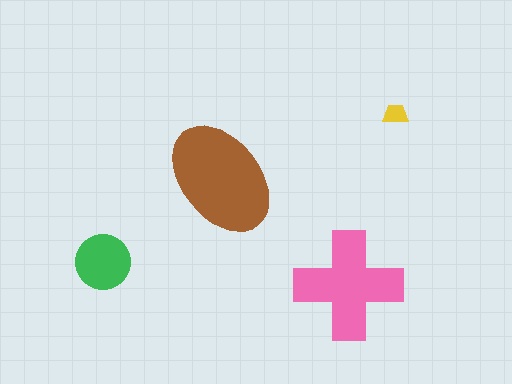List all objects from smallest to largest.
The yellow trapezoid, the green circle, the pink cross, the brown ellipse.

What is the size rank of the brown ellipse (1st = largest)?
1st.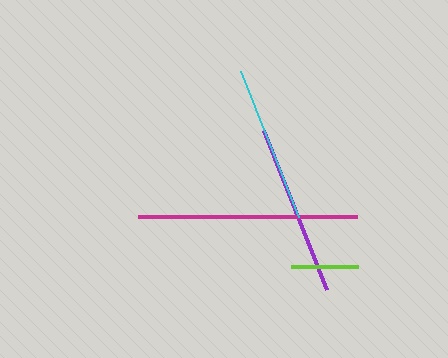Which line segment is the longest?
The magenta line is the longest at approximately 219 pixels.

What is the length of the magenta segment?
The magenta segment is approximately 219 pixels long.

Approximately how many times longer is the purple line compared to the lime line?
The purple line is approximately 2.5 times the length of the lime line.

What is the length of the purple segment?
The purple segment is approximately 171 pixels long.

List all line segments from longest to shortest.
From longest to shortest: magenta, purple, cyan, lime.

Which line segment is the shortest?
The lime line is the shortest at approximately 68 pixels.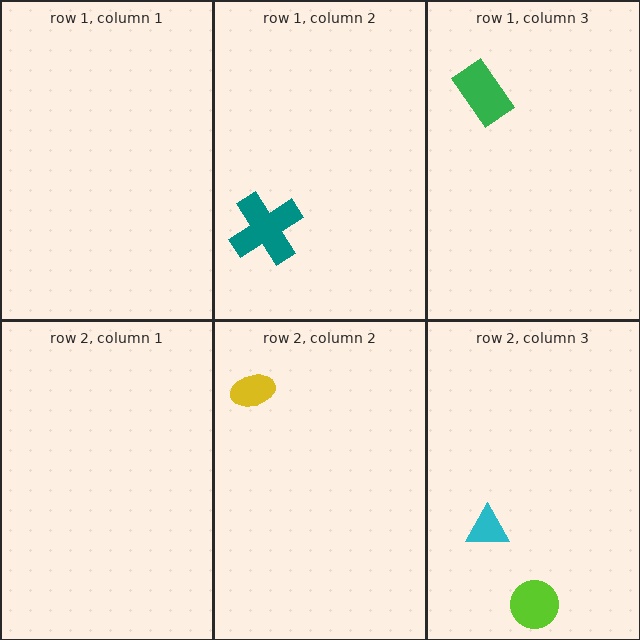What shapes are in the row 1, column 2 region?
The teal cross.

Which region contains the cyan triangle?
The row 2, column 3 region.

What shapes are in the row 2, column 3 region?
The lime circle, the cyan triangle.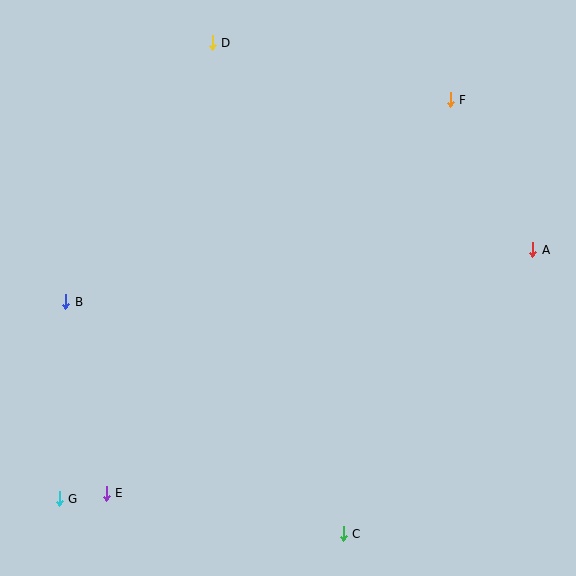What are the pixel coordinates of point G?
Point G is at (59, 499).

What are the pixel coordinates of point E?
Point E is at (106, 493).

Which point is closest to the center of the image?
Point B at (66, 302) is closest to the center.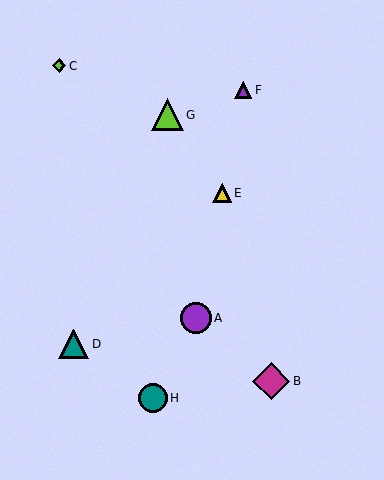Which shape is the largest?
The magenta diamond (labeled B) is the largest.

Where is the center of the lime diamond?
The center of the lime diamond is at (59, 66).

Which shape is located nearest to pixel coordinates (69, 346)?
The teal triangle (labeled D) at (74, 344) is nearest to that location.